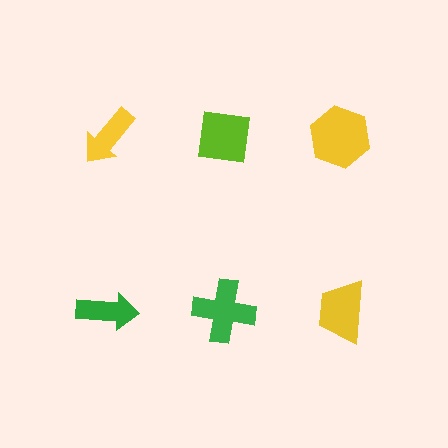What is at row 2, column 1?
A green arrow.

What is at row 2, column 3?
A yellow trapezoid.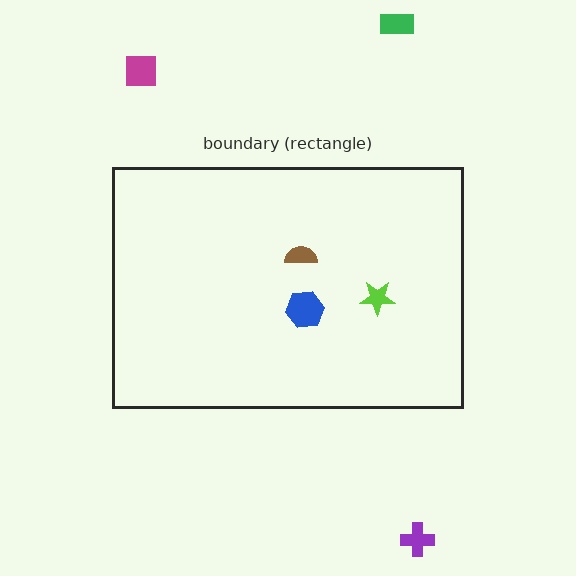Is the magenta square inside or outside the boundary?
Outside.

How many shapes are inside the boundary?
3 inside, 3 outside.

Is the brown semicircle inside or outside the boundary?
Inside.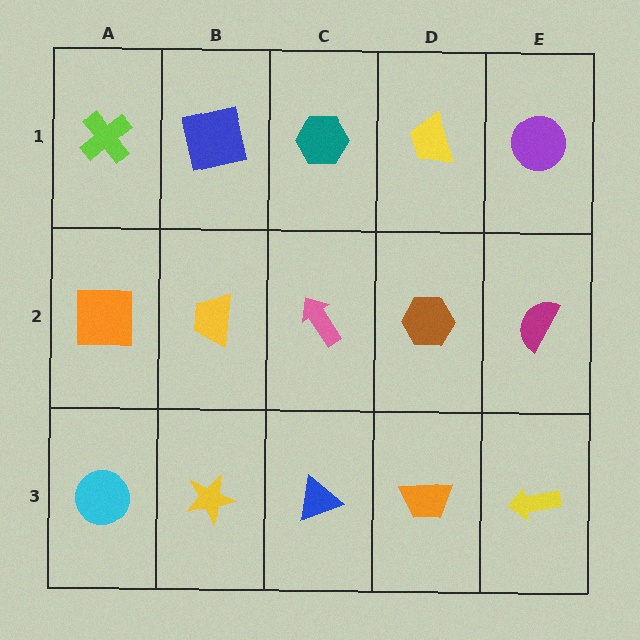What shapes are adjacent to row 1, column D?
A brown hexagon (row 2, column D), a teal hexagon (row 1, column C), a purple circle (row 1, column E).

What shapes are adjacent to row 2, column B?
A blue square (row 1, column B), a yellow star (row 3, column B), an orange square (row 2, column A), a pink arrow (row 2, column C).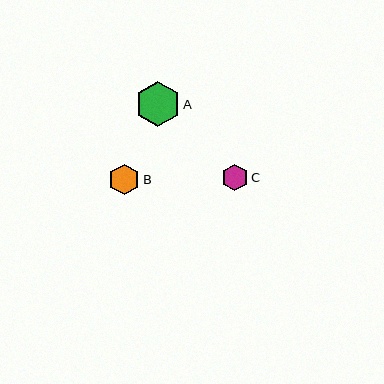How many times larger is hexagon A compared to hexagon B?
Hexagon A is approximately 1.5 times the size of hexagon B.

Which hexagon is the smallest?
Hexagon C is the smallest with a size of approximately 26 pixels.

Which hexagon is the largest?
Hexagon A is the largest with a size of approximately 45 pixels.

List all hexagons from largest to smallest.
From largest to smallest: A, B, C.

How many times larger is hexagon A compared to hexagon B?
Hexagon A is approximately 1.5 times the size of hexagon B.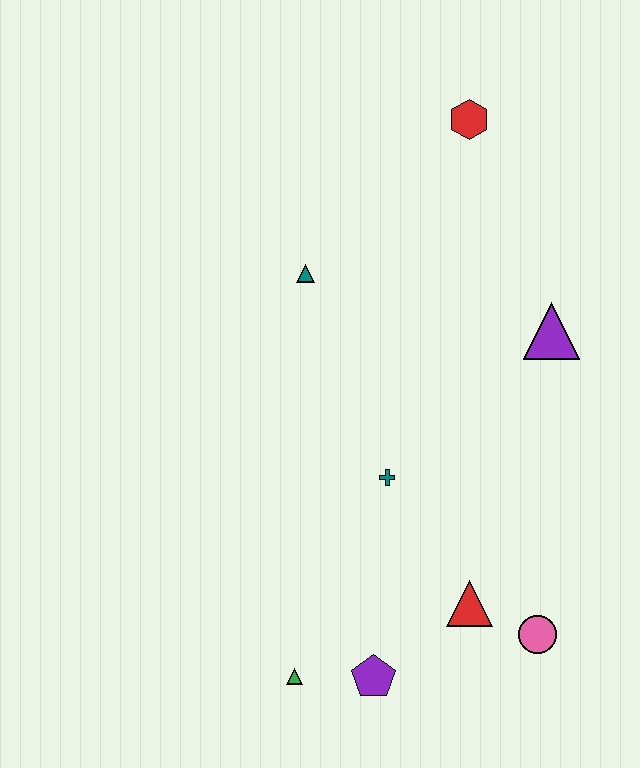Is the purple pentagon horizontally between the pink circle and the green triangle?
Yes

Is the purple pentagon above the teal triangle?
No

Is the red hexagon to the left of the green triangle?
No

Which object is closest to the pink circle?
The red triangle is closest to the pink circle.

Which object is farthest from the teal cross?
The red hexagon is farthest from the teal cross.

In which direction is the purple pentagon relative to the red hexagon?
The purple pentagon is below the red hexagon.